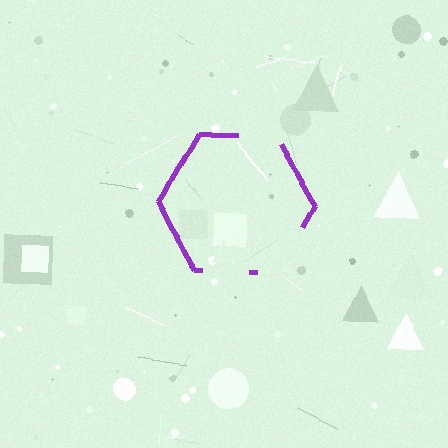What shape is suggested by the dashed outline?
The dashed outline suggests a hexagon.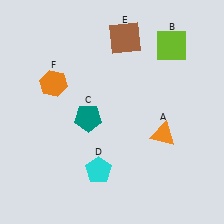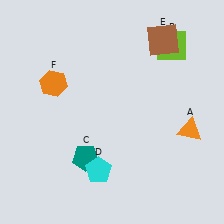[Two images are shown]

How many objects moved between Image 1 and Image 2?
3 objects moved between the two images.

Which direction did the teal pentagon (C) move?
The teal pentagon (C) moved down.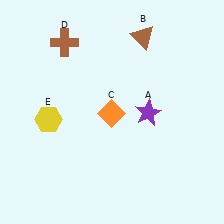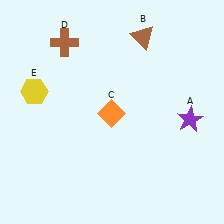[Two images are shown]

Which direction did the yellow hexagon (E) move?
The yellow hexagon (E) moved up.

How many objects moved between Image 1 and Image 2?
2 objects moved between the two images.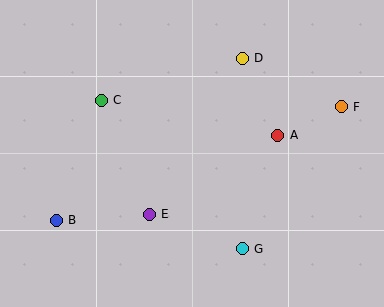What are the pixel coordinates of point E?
Point E is at (149, 214).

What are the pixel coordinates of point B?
Point B is at (56, 220).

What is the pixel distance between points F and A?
The distance between F and A is 70 pixels.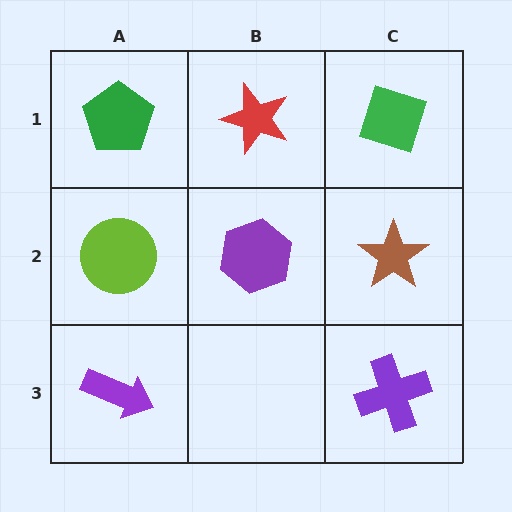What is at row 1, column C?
A green diamond.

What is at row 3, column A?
A purple arrow.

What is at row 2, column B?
A purple hexagon.